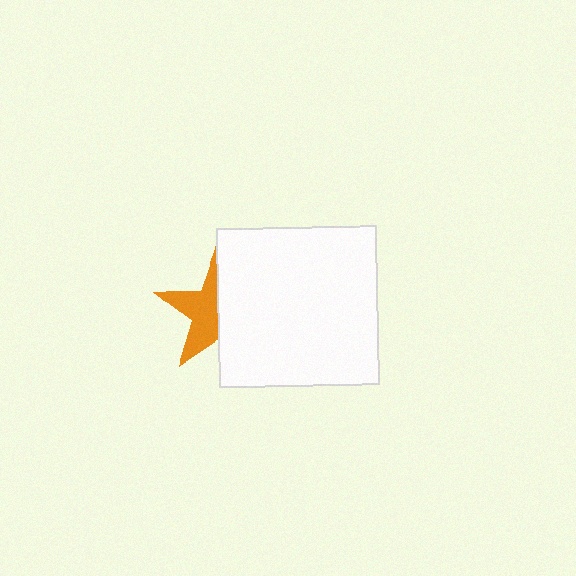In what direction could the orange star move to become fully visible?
The orange star could move left. That would shift it out from behind the white square entirely.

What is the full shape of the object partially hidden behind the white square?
The partially hidden object is an orange star.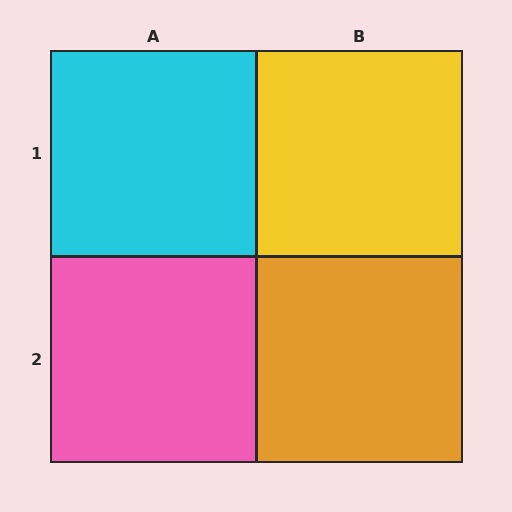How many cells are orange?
1 cell is orange.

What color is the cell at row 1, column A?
Cyan.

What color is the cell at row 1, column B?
Yellow.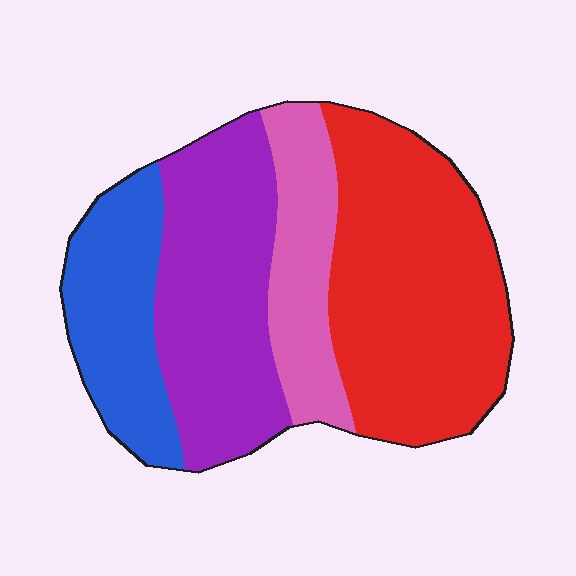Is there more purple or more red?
Red.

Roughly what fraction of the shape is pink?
Pink covers around 15% of the shape.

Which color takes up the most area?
Red, at roughly 40%.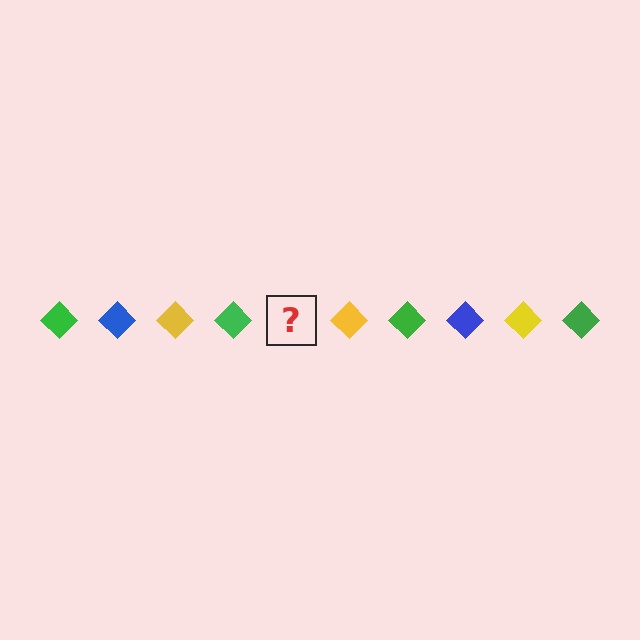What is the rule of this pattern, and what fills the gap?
The rule is that the pattern cycles through green, blue, yellow diamonds. The gap should be filled with a blue diamond.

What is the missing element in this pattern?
The missing element is a blue diamond.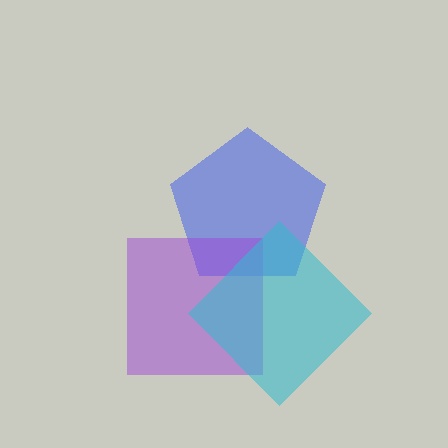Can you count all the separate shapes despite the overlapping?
Yes, there are 3 separate shapes.